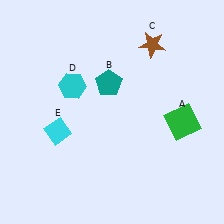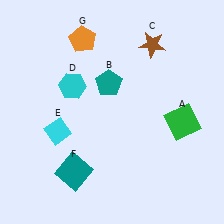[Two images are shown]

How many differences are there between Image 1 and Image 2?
There are 2 differences between the two images.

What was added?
A teal square (F), an orange pentagon (G) were added in Image 2.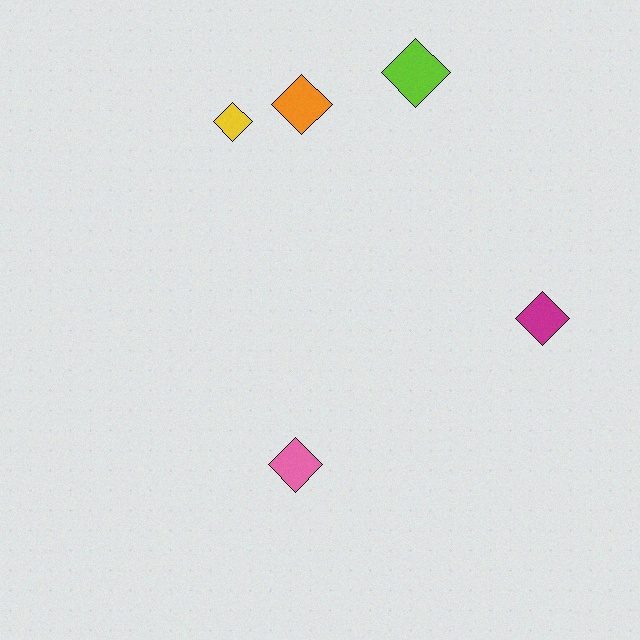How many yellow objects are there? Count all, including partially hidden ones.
There is 1 yellow object.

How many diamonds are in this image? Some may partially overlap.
There are 5 diamonds.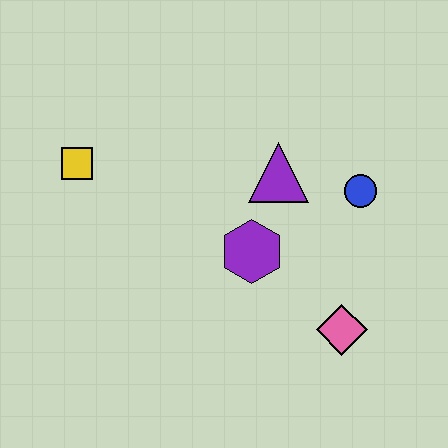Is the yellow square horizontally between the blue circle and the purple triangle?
No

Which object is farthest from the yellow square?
The pink diamond is farthest from the yellow square.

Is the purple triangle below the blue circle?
No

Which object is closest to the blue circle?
The purple triangle is closest to the blue circle.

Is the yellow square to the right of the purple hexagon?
No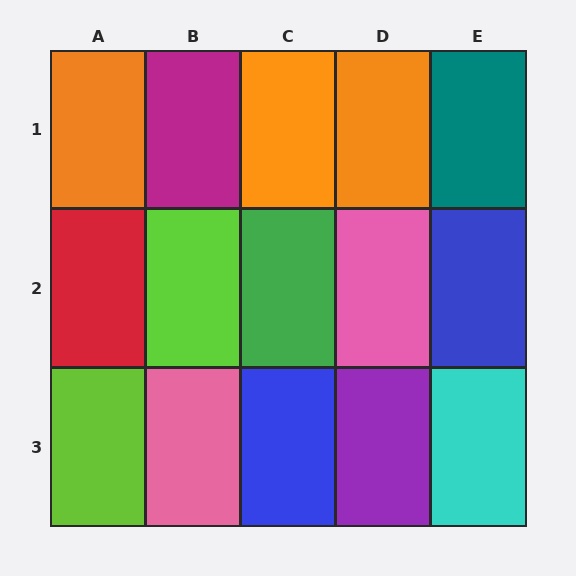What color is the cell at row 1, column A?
Orange.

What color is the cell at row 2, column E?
Blue.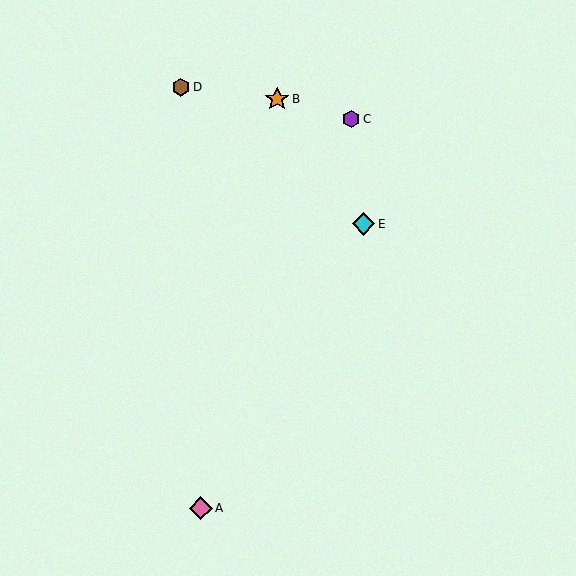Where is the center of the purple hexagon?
The center of the purple hexagon is at (351, 119).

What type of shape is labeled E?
Shape E is a cyan diamond.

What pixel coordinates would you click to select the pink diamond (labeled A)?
Click at (201, 508) to select the pink diamond A.